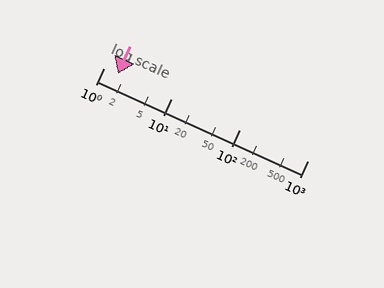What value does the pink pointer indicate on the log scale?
The pointer indicates approximately 1.6.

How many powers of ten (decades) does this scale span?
The scale spans 3 decades, from 1 to 1000.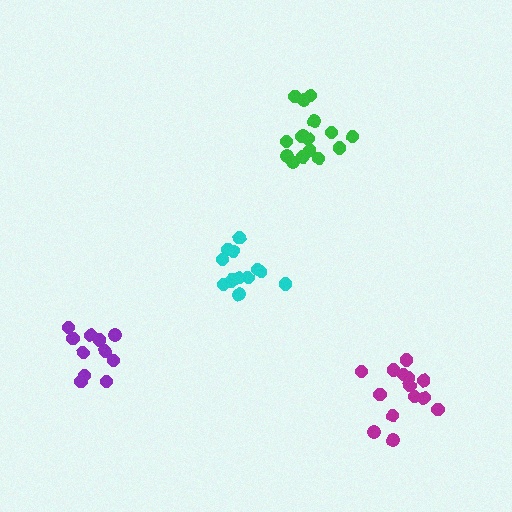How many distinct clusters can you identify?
There are 4 distinct clusters.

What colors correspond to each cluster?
The clusters are colored: magenta, green, cyan, purple.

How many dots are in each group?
Group 1: 14 dots, Group 2: 16 dots, Group 3: 13 dots, Group 4: 11 dots (54 total).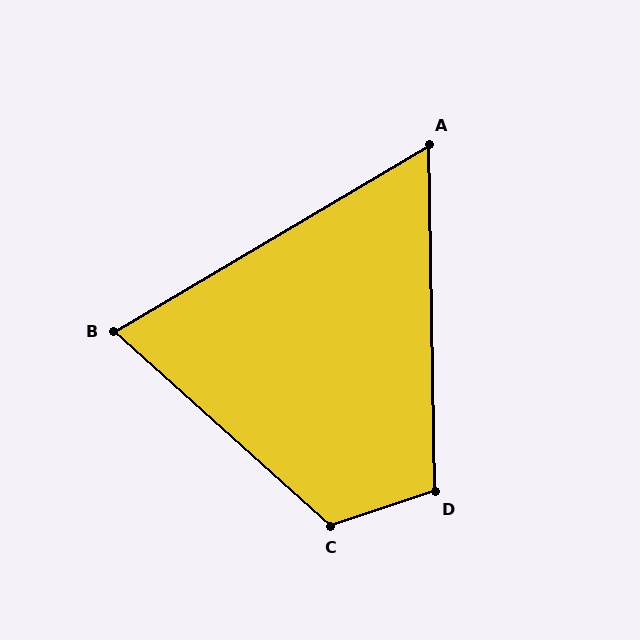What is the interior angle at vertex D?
Approximately 107 degrees (obtuse).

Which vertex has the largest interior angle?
C, at approximately 120 degrees.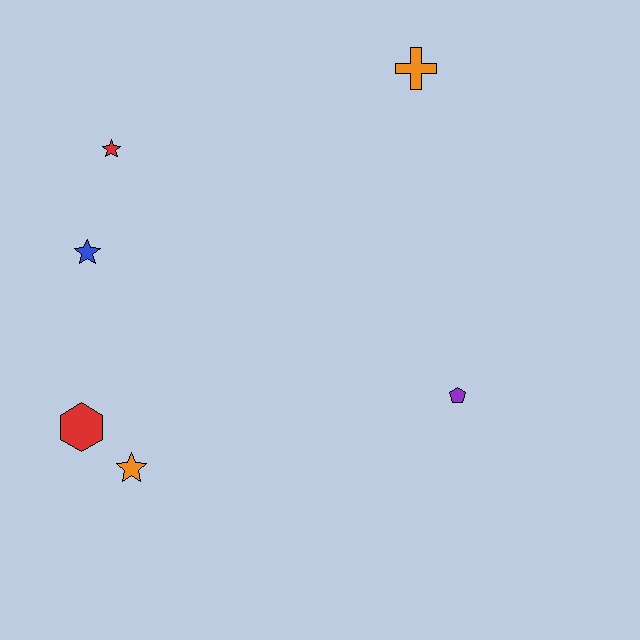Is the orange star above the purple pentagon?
No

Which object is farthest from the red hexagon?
The orange cross is farthest from the red hexagon.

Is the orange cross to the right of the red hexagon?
Yes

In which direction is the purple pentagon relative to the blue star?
The purple pentagon is to the right of the blue star.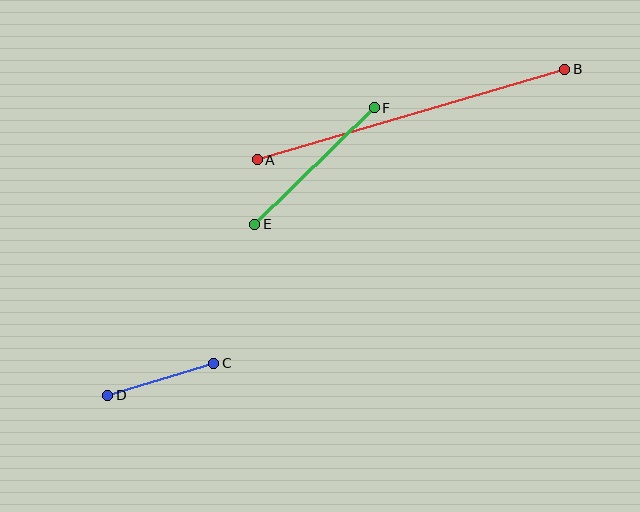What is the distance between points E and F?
The distance is approximately 167 pixels.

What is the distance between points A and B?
The distance is approximately 320 pixels.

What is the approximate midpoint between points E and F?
The midpoint is at approximately (314, 166) pixels.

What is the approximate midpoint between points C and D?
The midpoint is at approximately (161, 379) pixels.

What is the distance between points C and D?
The distance is approximately 111 pixels.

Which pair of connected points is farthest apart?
Points A and B are farthest apart.